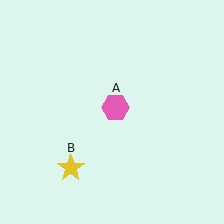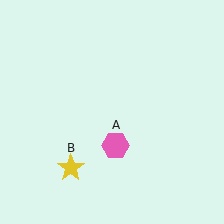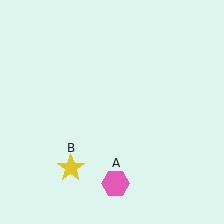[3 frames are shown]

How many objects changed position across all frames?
1 object changed position: pink hexagon (object A).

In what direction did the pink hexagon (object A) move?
The pink hexagon (object A) moved down.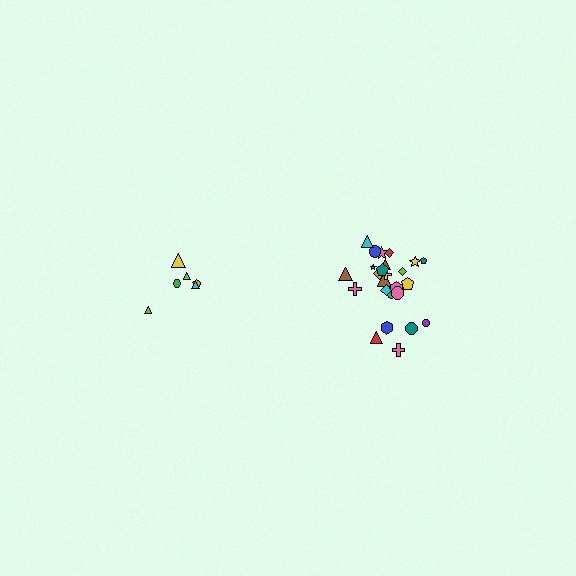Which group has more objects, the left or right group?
The right group.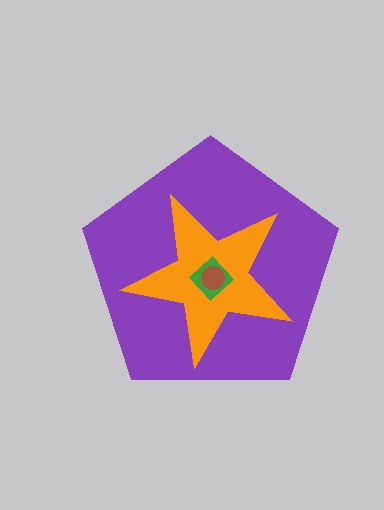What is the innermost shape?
The brown circle.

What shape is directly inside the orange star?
The green diamond.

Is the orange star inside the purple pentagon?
Yes.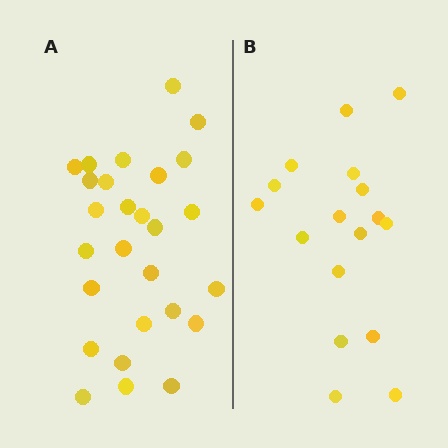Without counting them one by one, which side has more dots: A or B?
Region A (the left region) has more dots.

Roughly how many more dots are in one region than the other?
Region A has roughly 10 or so more dots than region B.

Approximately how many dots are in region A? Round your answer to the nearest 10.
About 30 dots. (The exact count is 27, which rounds to 30.)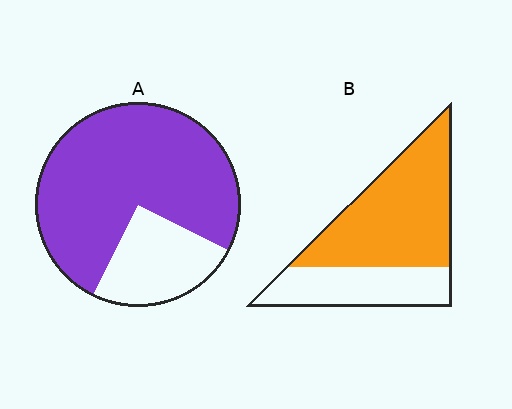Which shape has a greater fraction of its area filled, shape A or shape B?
Shape A.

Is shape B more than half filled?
Yes.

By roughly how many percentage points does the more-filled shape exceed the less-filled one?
By roughly 10 percentage points (A over B).